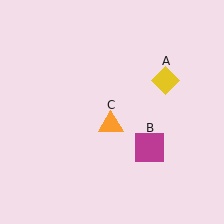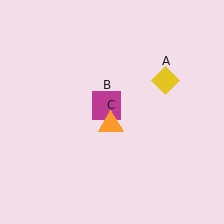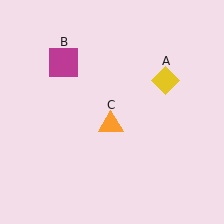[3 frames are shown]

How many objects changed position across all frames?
1 object changed position: magenta square (object B).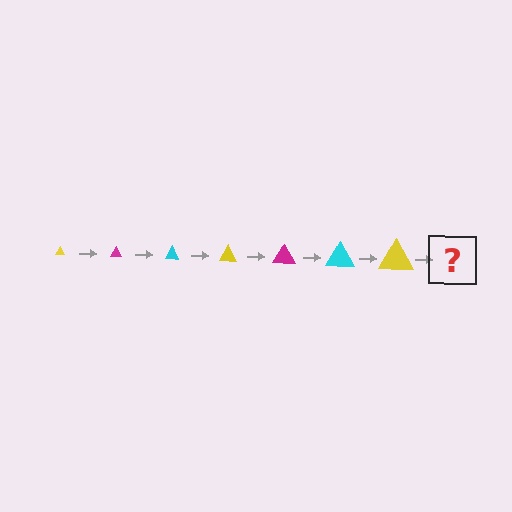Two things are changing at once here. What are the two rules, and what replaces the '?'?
The two rules are that the triangle grows larger each step and the color cycles through yellow, magenta, and cyan. The '?' should be a magenta triangle, larger than the previous one.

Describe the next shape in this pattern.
It should be a magenta triangle, larger than the previous one.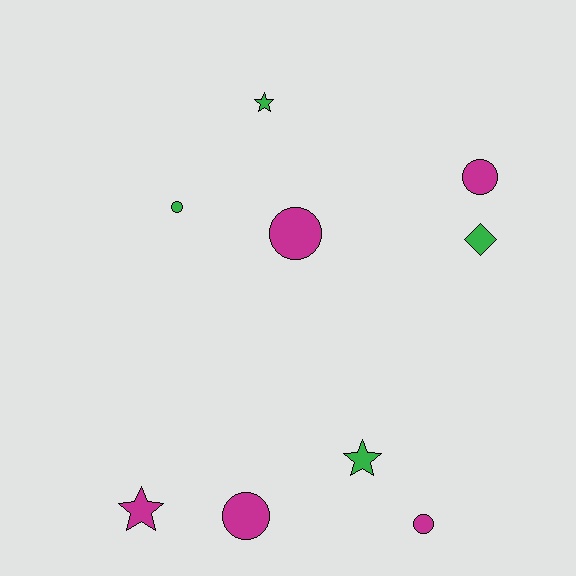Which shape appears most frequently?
Circle, with 5 objects.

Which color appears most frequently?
Magenta, with 5 objects.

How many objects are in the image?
There are 9 objects.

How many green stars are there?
There are 2 green stars.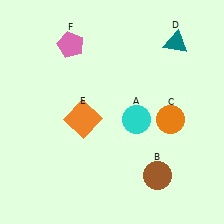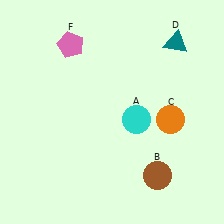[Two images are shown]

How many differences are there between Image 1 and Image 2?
There is 1 difference between the two images.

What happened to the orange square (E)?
The orange square (E) was removed in Image 2. It was in the bottom-left area of Image 1.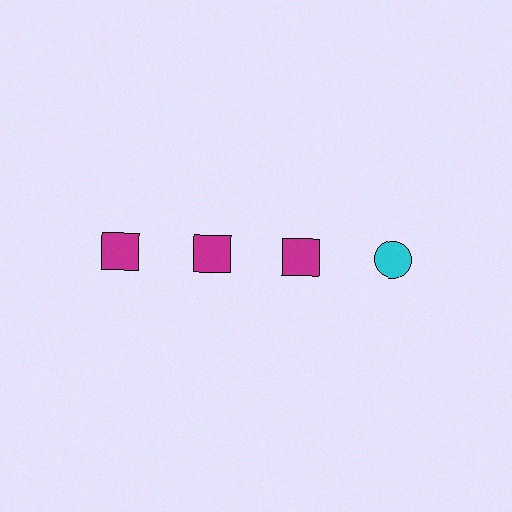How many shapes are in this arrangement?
There are 4 shapes arranged in a grid pattern.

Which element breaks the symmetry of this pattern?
The cyan circle in the top row, second from right column breaks the symmetry. All other shapes are magenta squares.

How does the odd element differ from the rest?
It differs in both color (cyan instead of magenta) and shape (circle instead of square).